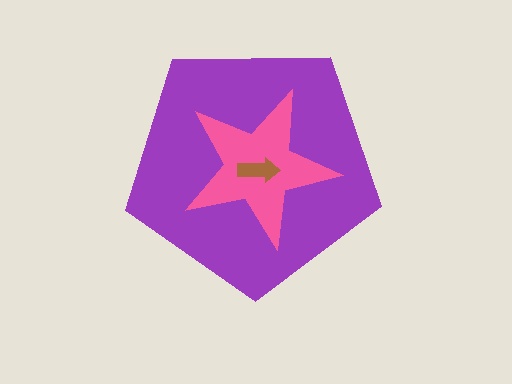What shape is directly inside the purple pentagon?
The pink star.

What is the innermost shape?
The brown arrow.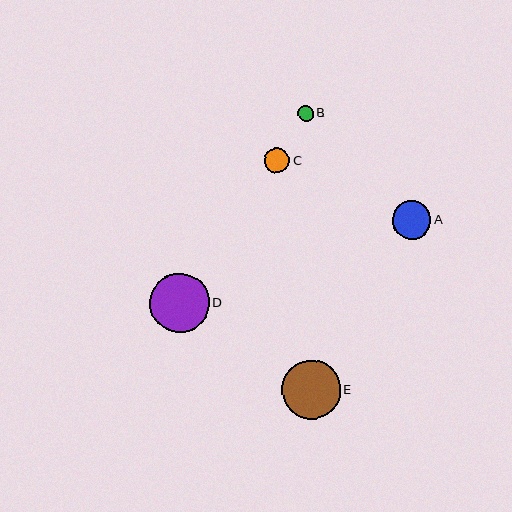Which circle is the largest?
Circle D is the largest with a size of approximately 60 pixels.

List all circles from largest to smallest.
From largest to smallest: D, E, A, C, B.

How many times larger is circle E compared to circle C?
Circle E is approximately 2.3 times the size of circle C.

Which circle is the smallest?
Circle B is the smallest with a size of approximately 16 pixels.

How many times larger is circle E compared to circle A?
Circle E is approximately 1.5 times the size of circle A.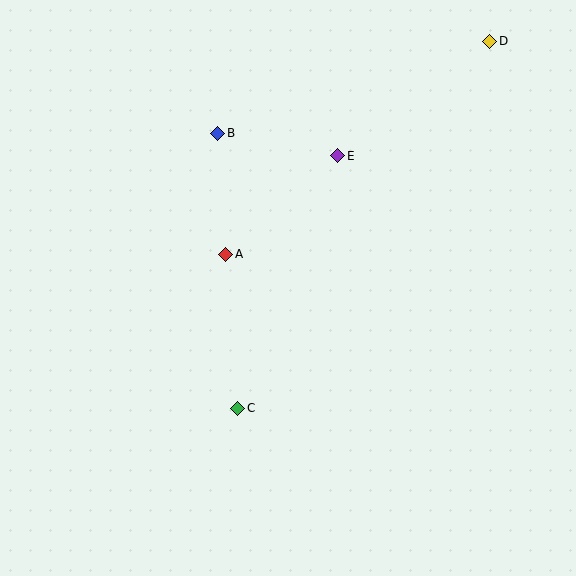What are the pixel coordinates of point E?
Point E is at (338, 156).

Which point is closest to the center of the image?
Point A at (226, 254) is closest to the center.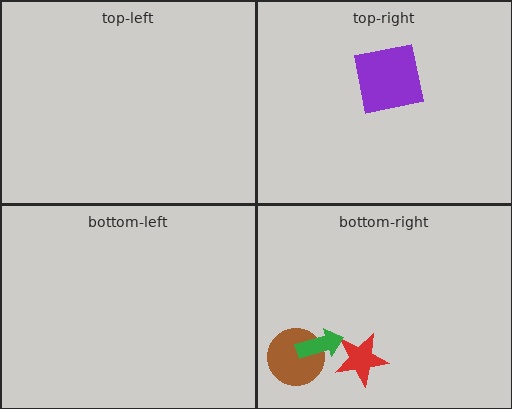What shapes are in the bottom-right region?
The red star, the brown circle, the green arrow.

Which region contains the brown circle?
The bottom-right region.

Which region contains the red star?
The bottom-right region.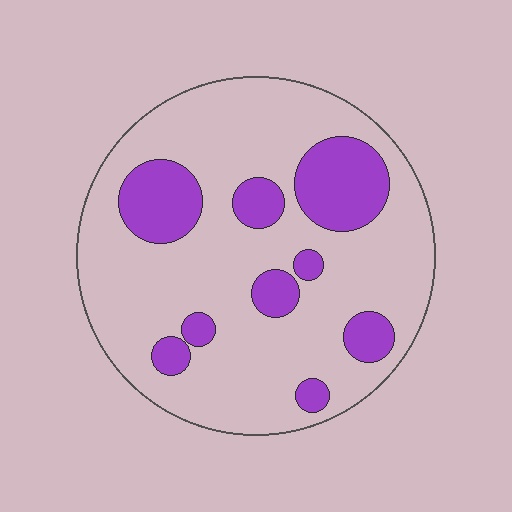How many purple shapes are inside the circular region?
9.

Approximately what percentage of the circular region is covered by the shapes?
Approximately 25%.